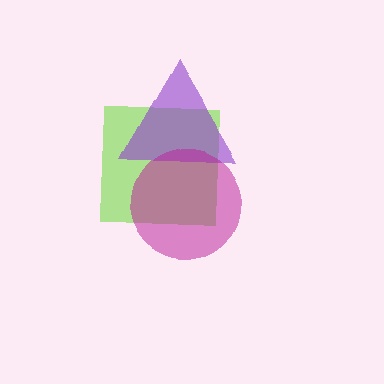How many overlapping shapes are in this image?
There are 3 overlapping shapes in the image.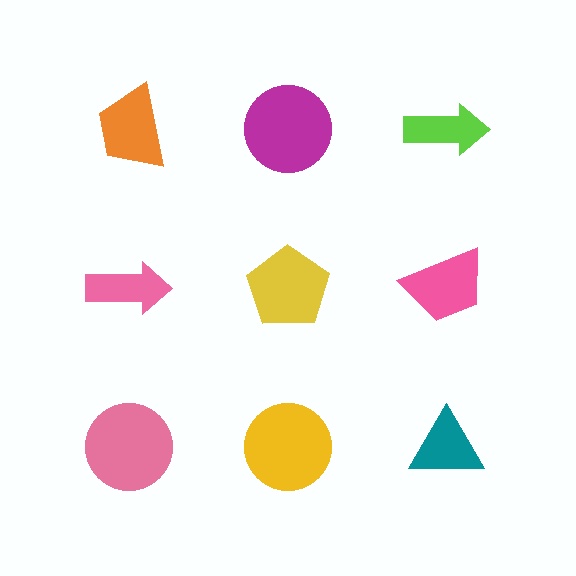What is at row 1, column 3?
A lime arrow.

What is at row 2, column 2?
A yellow pentagon.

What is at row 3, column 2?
A yellow circle.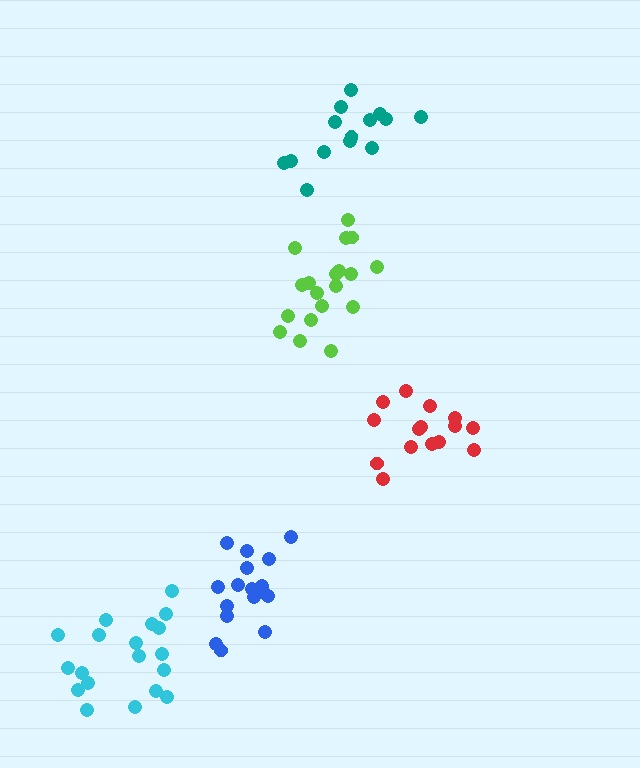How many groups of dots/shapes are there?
There are 5 groups.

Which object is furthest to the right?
The red cluster is rightmost.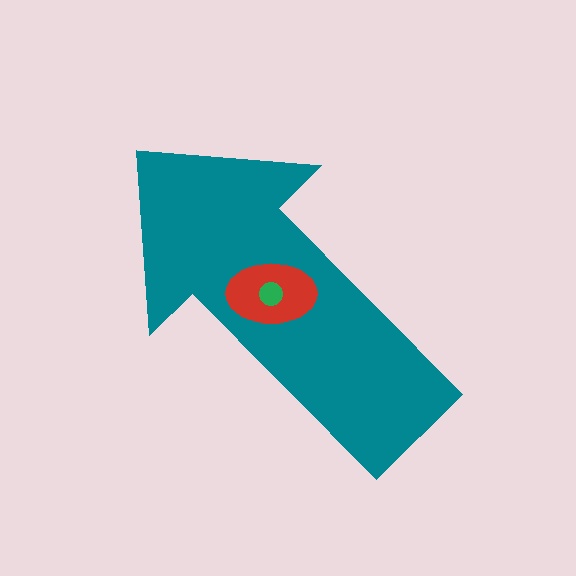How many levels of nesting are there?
3.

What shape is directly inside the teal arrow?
The red ellipse.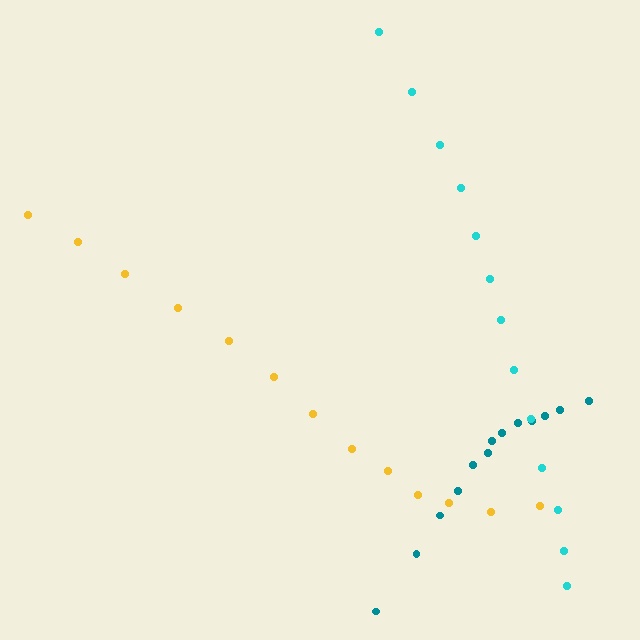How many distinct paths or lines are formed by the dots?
There are 3 distinct paths.